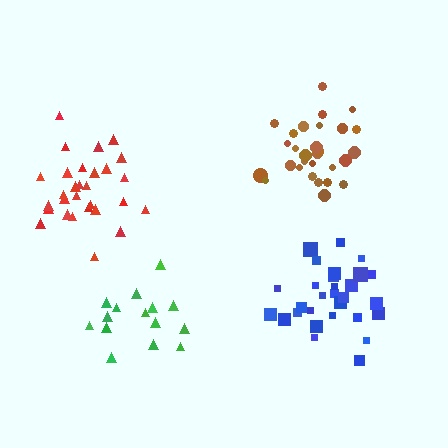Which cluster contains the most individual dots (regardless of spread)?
Brown (30).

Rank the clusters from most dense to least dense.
brown, red, blue, green.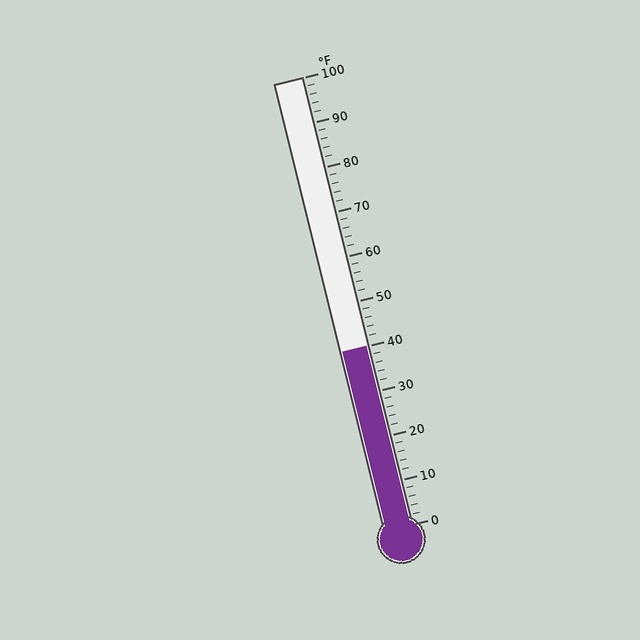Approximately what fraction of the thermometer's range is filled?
The thermometer is filled to approximately 40% of its range.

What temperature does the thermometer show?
The thermometer shows approximately 40°F.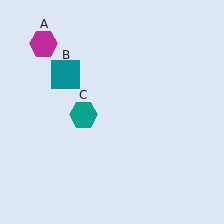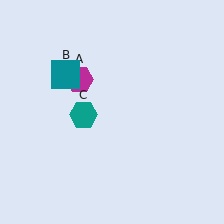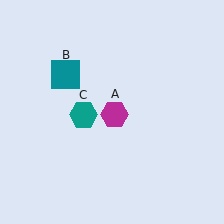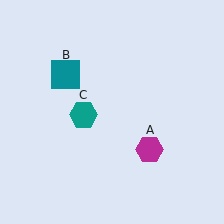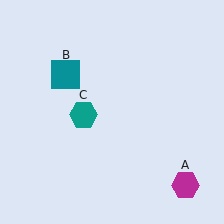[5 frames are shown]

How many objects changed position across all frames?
1 object changed position: magenta hexagon (object A).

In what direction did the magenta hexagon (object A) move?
The magenta hexagon (object A) moved down and to the right.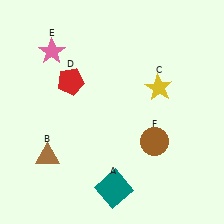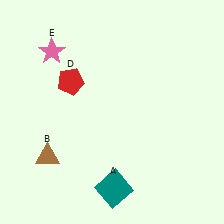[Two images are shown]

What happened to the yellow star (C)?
The yellow star (C) was removed in Image 2. It was in the top-right area of Image 1.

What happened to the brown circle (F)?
The brown circle (F) was removed in Image 2. It was in the bottom-right area of Image 1.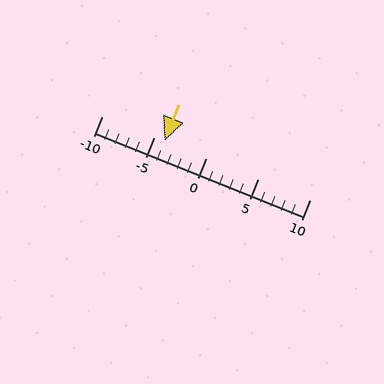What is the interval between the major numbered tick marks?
The major tick marks are spaced 5 units apart.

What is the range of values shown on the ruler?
The ruler shows values from -10 to 10.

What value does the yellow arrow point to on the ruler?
The yellow arrow points to approximately -4.